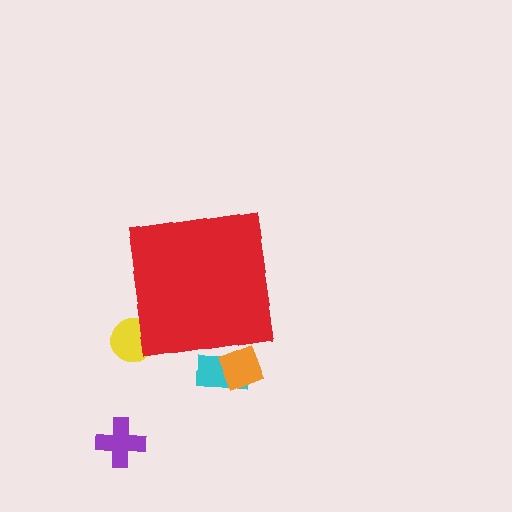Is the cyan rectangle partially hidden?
Yes, the cyan rectangle is partially hidden behind the red square.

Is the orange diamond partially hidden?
Yes, the orange diamond is partially hidden behind the red square.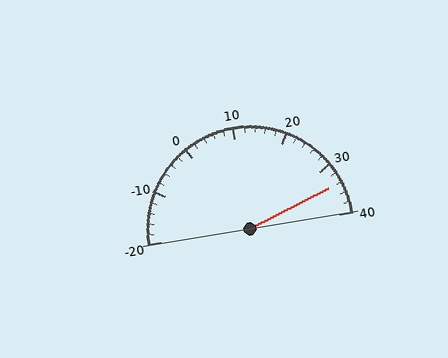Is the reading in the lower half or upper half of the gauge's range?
The reading is in the upper half of the range (-20 to 40).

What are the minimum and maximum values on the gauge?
The gauge ranges from -20 to 40.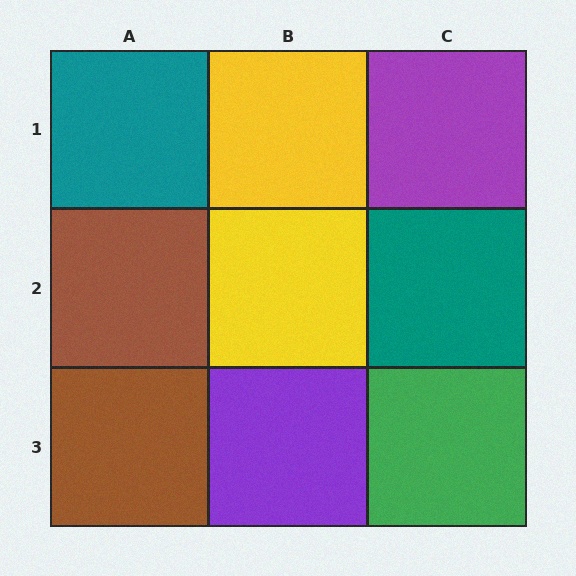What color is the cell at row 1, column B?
Yellow.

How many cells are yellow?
2 cells are yellow.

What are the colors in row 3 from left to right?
Brown, purple, green.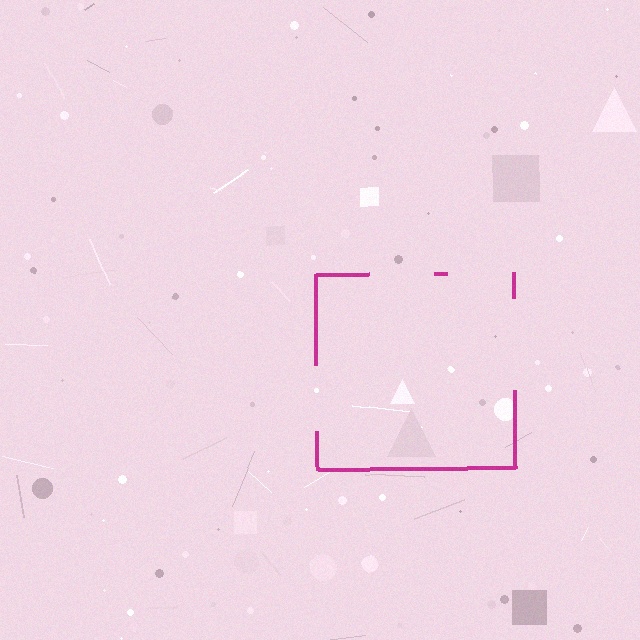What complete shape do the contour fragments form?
The contour fragments form a square.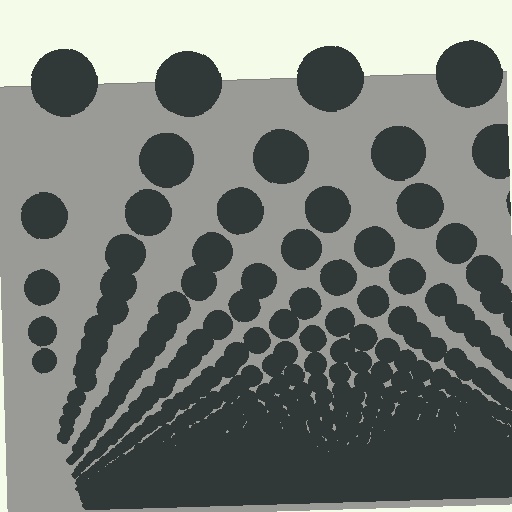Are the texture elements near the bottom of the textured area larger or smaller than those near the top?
Smaller. The gradient is inverted — elements near the bottom are smaller and denser.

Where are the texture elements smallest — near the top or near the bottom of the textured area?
Near the bottom.